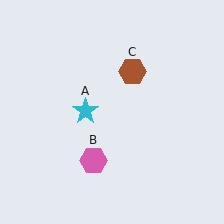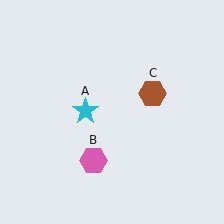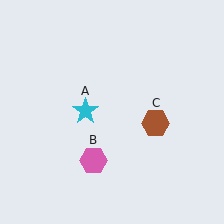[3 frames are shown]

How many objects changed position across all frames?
1 object changed position: brown hexagon (object C).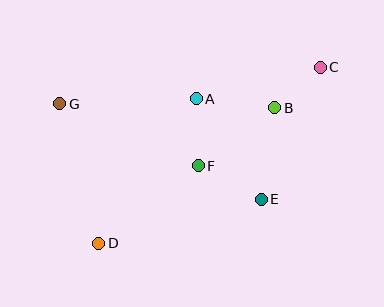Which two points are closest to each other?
Points B and C are closest to each other.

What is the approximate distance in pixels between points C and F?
The distance between C and F is approximately 157 pixels.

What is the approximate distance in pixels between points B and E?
The distance between B and E is approximately 93 pixels.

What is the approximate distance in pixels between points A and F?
The distance between A and F is approximately 67 pixels.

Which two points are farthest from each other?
Points C and D are farthest from each other.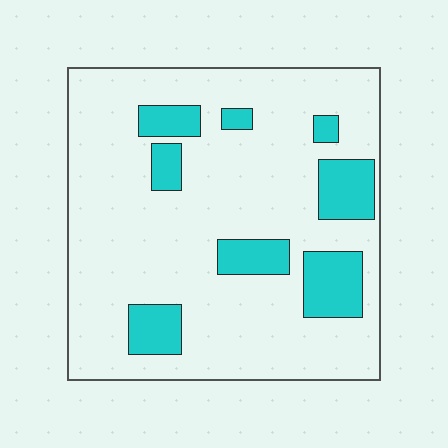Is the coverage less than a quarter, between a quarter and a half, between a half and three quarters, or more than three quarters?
Less than a quarter.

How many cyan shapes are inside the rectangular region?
8.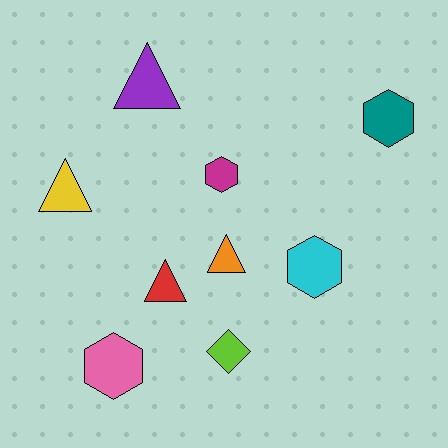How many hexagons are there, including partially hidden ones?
There are 4 hexagons.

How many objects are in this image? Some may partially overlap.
There are 9 objects.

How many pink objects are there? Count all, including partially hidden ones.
There is 1 pink object.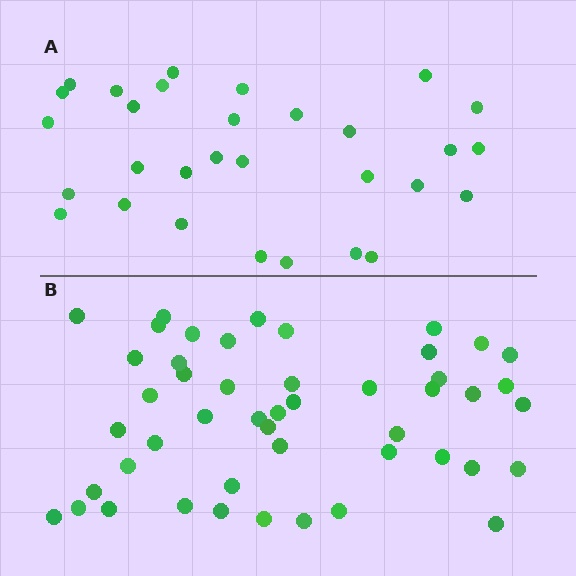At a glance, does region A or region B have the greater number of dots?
Region B (the bottom region) has more dots.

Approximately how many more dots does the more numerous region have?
Region B has approximately 20 more dots than region A.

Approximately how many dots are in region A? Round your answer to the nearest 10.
About 30 dots.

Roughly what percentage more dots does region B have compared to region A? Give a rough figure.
About 60% more.